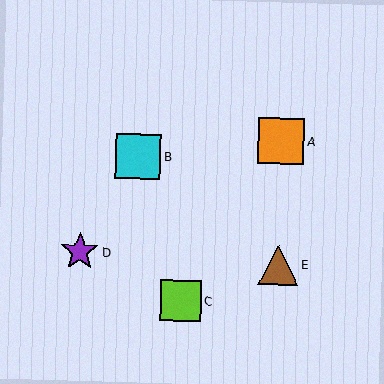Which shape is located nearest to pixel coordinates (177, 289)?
The lime square (labeled C) at (181, 300) is nearest to that location.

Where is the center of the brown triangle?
The center of the brown triangle is at (278, 265).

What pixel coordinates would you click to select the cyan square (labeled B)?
Click at (138, 156) to select the cyan square B.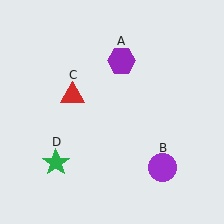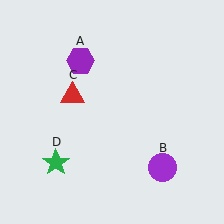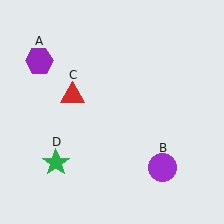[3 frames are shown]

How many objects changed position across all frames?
1 object changed position: purple hexagon (object A).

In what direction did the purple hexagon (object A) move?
The purple hexagon (object A) moved left.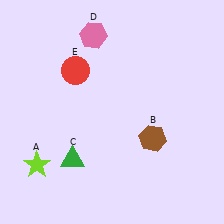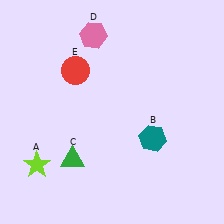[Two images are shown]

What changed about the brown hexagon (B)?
In Image 1, B is brown. In Image 2, it changed to teal.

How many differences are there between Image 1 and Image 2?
There is 1 difference between the two images.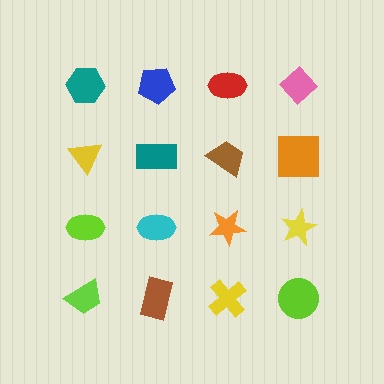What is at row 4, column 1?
A lime trapezoid.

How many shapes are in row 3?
4 shapes.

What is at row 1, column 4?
A pink diamond.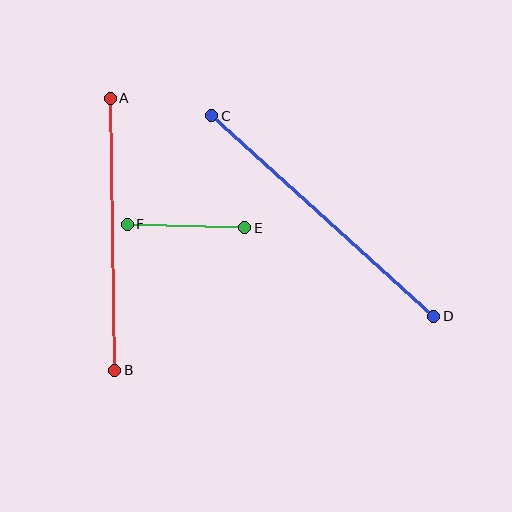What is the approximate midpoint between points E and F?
The midpoint is at approximately (186, 226) pixels.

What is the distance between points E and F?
The distance is approximately 118 pixels.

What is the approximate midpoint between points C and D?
The midpoint is at approximately (323, 216) pixels.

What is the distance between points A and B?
The distance is approximately 272 pixels.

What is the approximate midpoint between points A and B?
The midpoint is at approximately (112, 234) pixels.